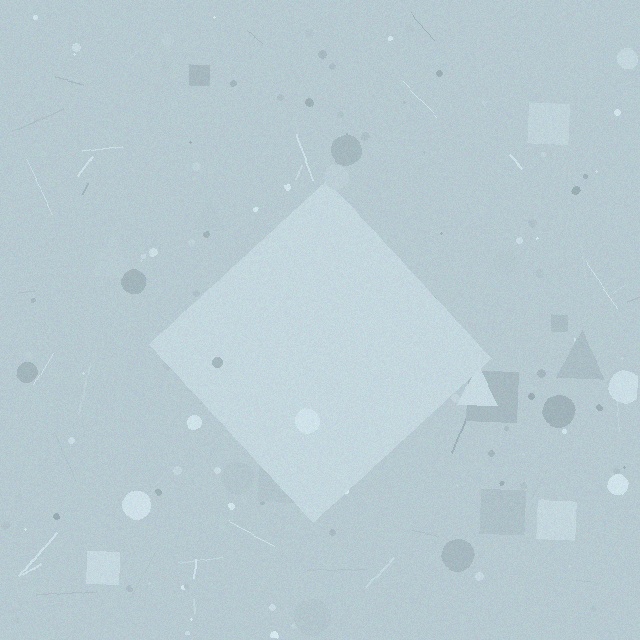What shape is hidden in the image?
A diamond is hidden in the image.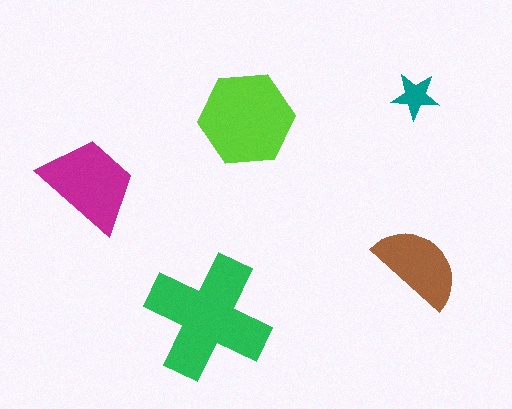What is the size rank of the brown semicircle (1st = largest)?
4th.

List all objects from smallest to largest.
The teal star, the brown semicircle, the magenta trapezoid, the lime hexagon, the green cross.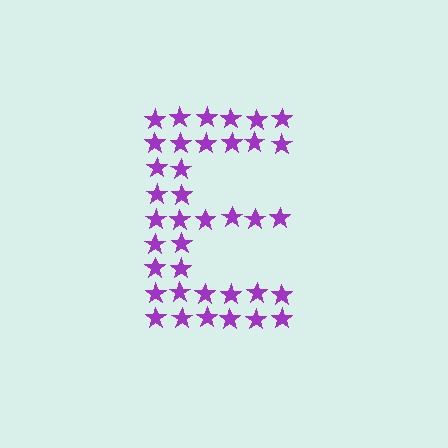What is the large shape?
The large shape is the letter E.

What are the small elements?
The small elements are stars.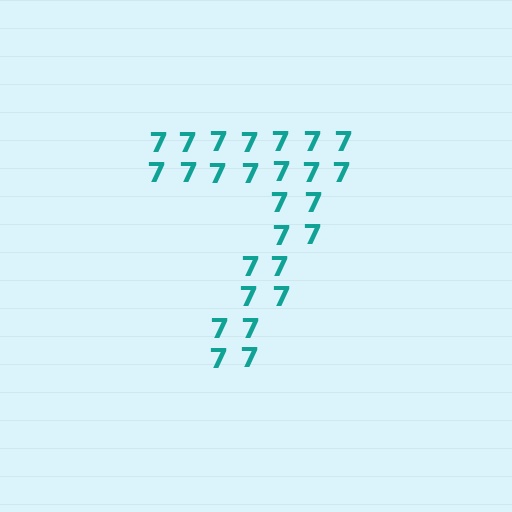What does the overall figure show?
The overall figure shows the digit 7.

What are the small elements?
The small elements are digit 7's.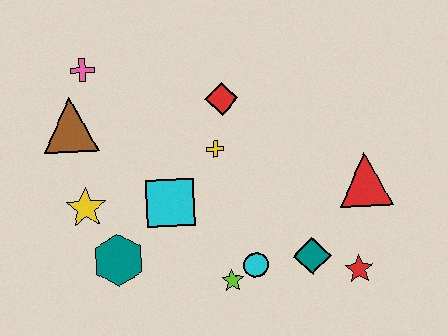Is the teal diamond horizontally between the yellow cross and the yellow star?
No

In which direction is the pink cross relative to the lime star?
The pink cross is above the lime star.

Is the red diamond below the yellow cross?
No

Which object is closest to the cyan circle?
The lime star is closest to the cyan circle.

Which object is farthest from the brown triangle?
The red star is farthest from the brown triangle.